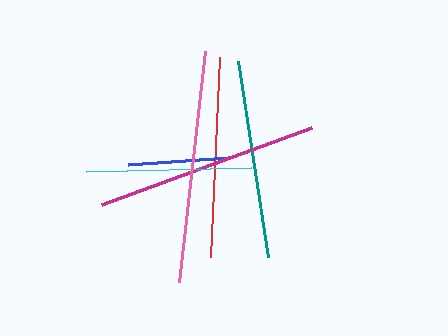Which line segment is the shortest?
The blue line is the shortest at approximately 101 pixels.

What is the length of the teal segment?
The teal segment is approximately 198 pixels long.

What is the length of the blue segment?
The blue segment is approximately 101 pixels long.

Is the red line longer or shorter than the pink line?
The pink line is longer than the red line.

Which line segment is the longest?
The pink line is the longest at approximately 232 pixels.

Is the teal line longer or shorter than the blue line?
The teal line is longer than the blue line.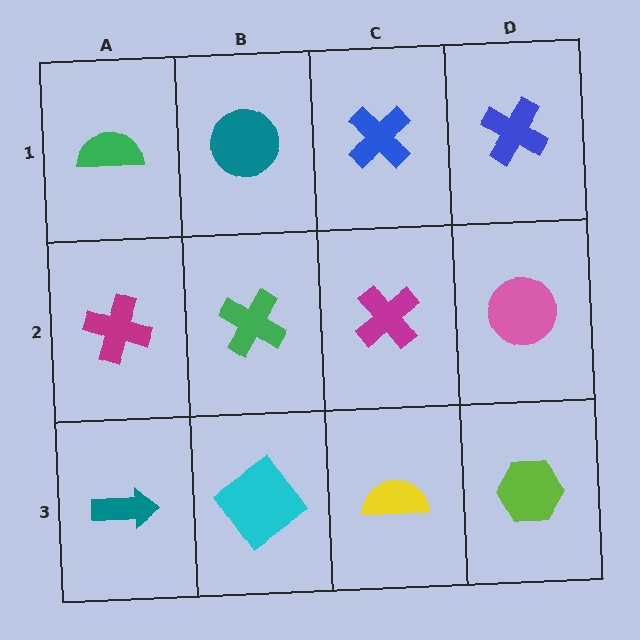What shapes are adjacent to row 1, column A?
A magenta cross (row 2, column A), a teal circle (row 1, column B).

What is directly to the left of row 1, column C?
A teal circle.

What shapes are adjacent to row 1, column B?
A green cross (row 2, column B), a green semicircle (row 1, column A), a blue cross (row 1, column C).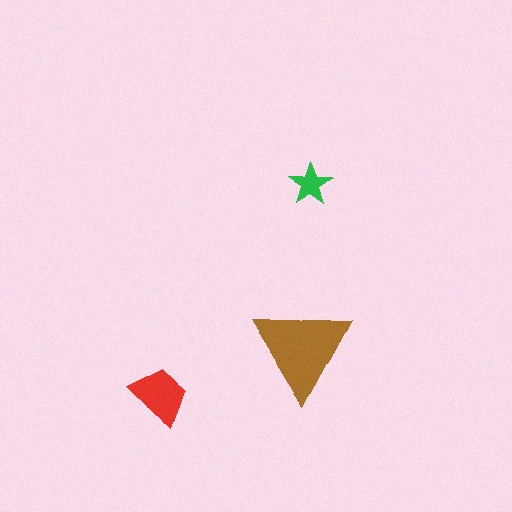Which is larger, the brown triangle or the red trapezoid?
The brown triangle.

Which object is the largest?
The brown triangle.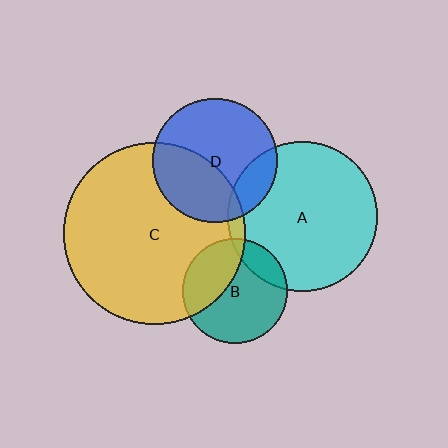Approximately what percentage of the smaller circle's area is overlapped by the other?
Approximately 5%.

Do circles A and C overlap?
Yes.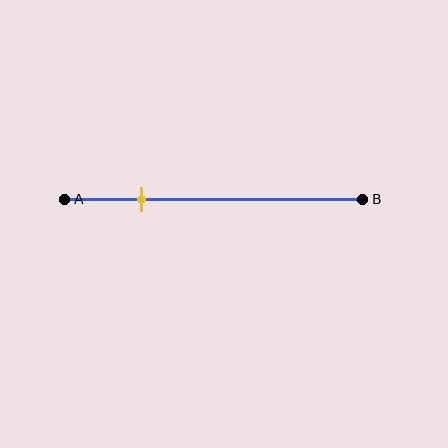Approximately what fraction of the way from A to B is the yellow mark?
The yellow mark is approximately 25% of the way from A to B.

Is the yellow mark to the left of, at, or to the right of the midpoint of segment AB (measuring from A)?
The yellow mark is to the left of the midpoint of segment AB.